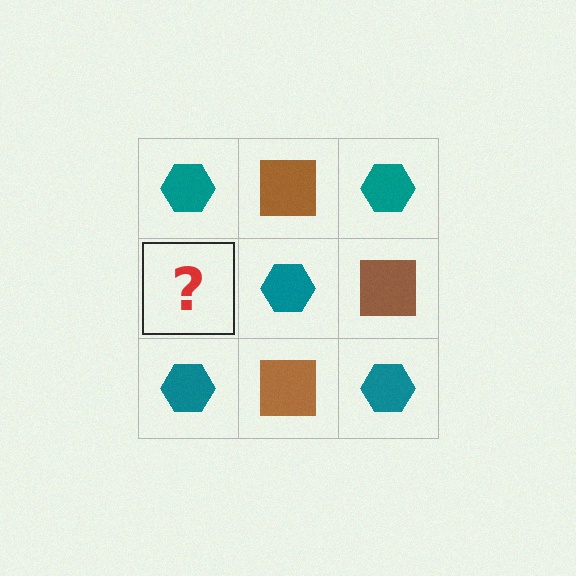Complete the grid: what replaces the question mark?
The question mark should be replaced with a brown square.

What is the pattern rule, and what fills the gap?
The rule is that it alternates teal hexagon and brown square in a checkerboard pattern. The gap should be filled with a brown square.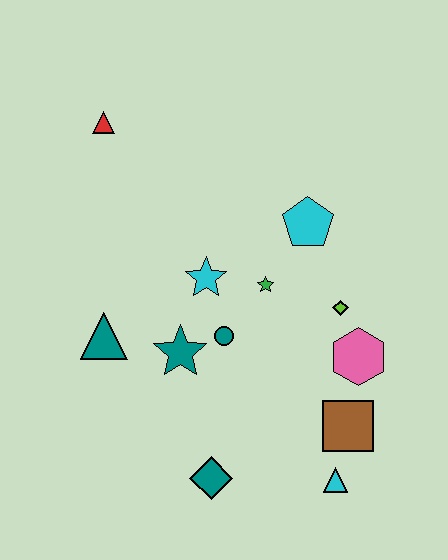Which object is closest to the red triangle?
The cyan star is closest to the red triangle.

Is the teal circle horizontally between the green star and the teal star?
Yes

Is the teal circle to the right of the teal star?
Yes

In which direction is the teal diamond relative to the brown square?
The teal diamond is to the left of the brown square.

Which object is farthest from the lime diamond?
The red triangle is farthest from the lime diamond.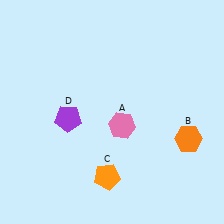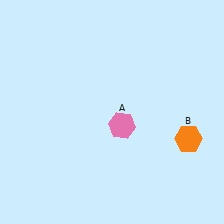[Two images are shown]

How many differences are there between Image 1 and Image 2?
There are 2 differences between the two images.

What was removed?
The purple pentagon (D), the orange pentagon (C) were removed in Image 2.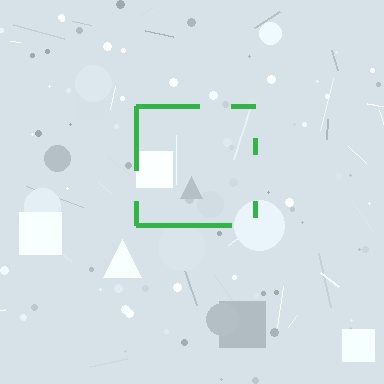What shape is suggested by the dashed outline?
The dashed outline suggests a square.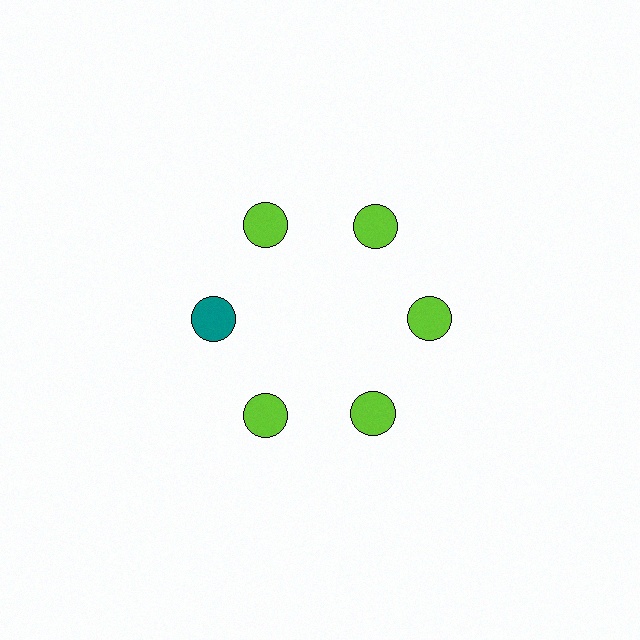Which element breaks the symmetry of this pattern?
The teal circle at roughly the 9 o'clock position breaks the symmetry. All other shapes are lime circles.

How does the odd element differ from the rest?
It has a different color: teal instead of lime.